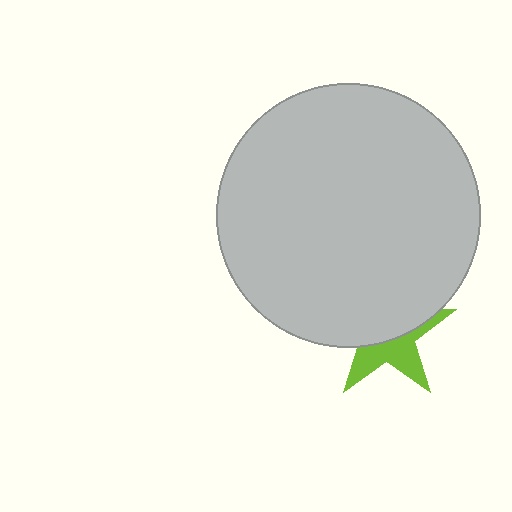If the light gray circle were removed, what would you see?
You would see the complete lime star.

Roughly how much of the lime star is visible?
A small part of it is visible (roughly 43%).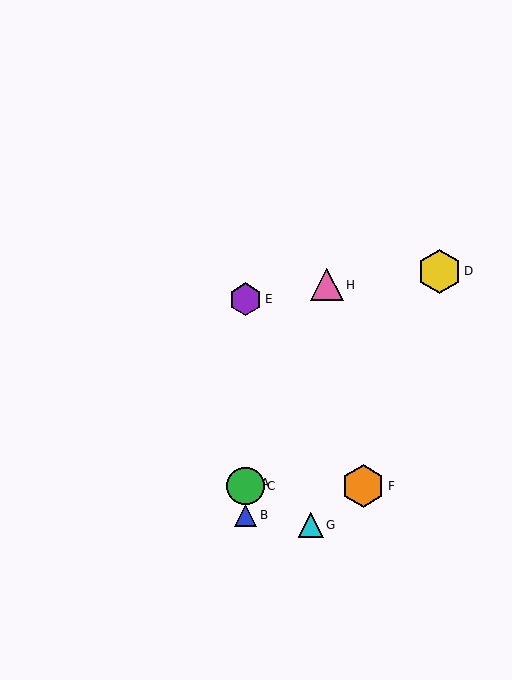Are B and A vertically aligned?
Yes, both are at x≈246.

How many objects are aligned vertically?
4 objects (A, B, C, E) are aligned vertically.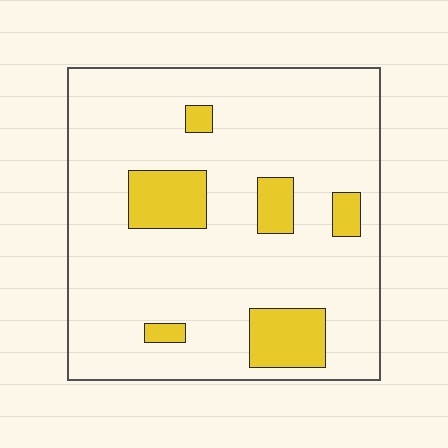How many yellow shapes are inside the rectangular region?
6.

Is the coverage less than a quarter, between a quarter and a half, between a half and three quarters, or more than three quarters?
Less than a quarter.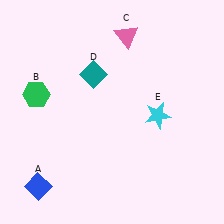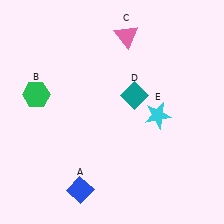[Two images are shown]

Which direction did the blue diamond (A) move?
The blue diamond (A) moved right.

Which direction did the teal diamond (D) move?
The teal diamond (D) moved right.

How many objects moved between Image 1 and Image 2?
2 objects moved between the two images.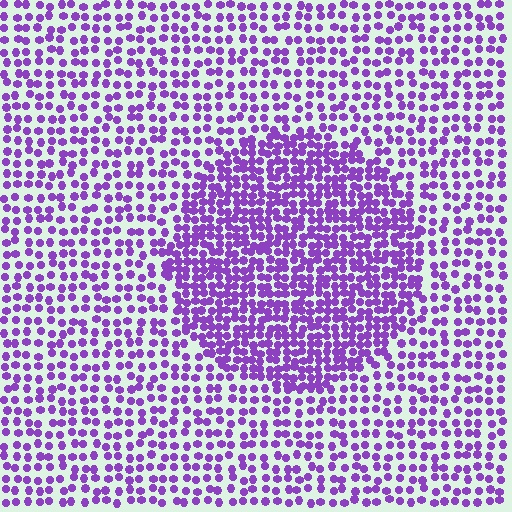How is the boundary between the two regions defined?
The boundary is defined by a change in element density (approximately 1.8x ratio). All elements are the same color, size, and shape.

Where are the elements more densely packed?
The elements are more densely packed inside the circle boundary.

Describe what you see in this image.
The image contains small purple elements arranged at two different densities. A circle-shaped region is visible where the elements are more densely packed than the surrounding area.